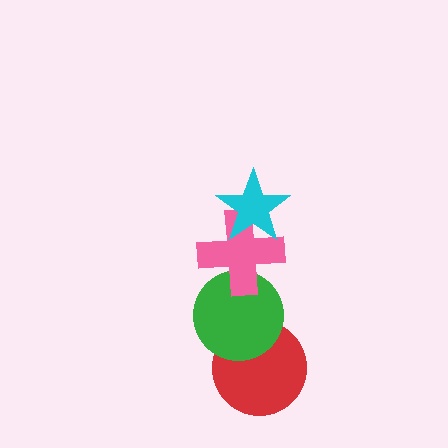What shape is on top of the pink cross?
The cyan star is on top of the pink cross.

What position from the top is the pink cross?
The pink cross is 2nd from the top.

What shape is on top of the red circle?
The green circle is on top of the red circle.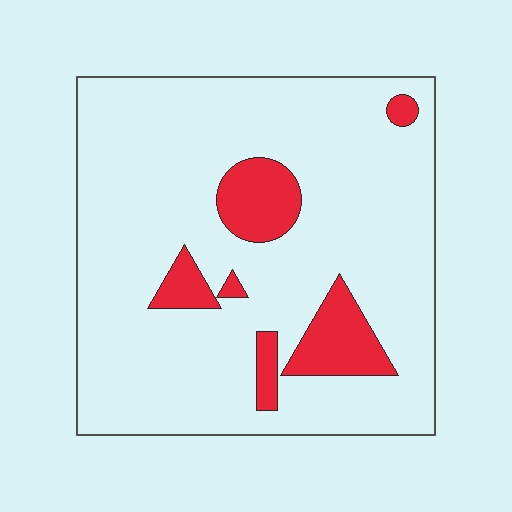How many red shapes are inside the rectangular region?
6.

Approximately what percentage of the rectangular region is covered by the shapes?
Approximately 15%.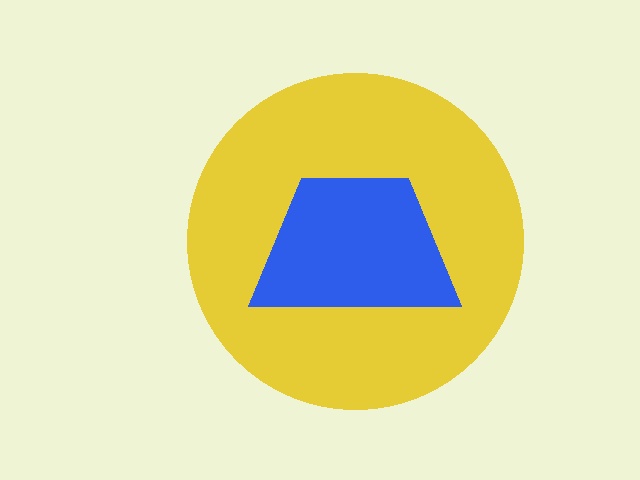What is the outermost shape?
The yellow circle.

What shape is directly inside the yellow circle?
The blue trapezoid.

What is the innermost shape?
The blue trapezoid.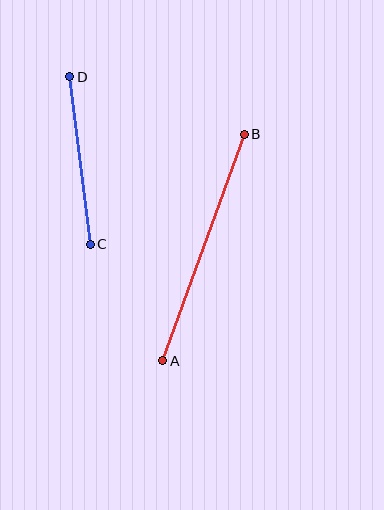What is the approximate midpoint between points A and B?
The midpoint is at approximately (203, 248) pixels.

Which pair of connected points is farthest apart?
Points A and B are farthest apart.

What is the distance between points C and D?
The distance is approximately 169 pixels.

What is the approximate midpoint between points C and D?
The midpoint is at approximately (80, 160) pixels.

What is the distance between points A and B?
The distance is approximately 241 pixels.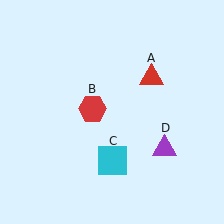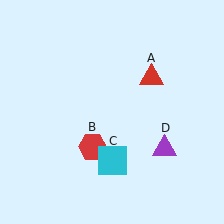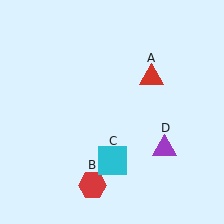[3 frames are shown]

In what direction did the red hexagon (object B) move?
The red hexagon (object B) moved down.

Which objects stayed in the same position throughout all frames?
Red triangle (object A) and cyan square (object C) and purple triangle (object D) remained stationary.